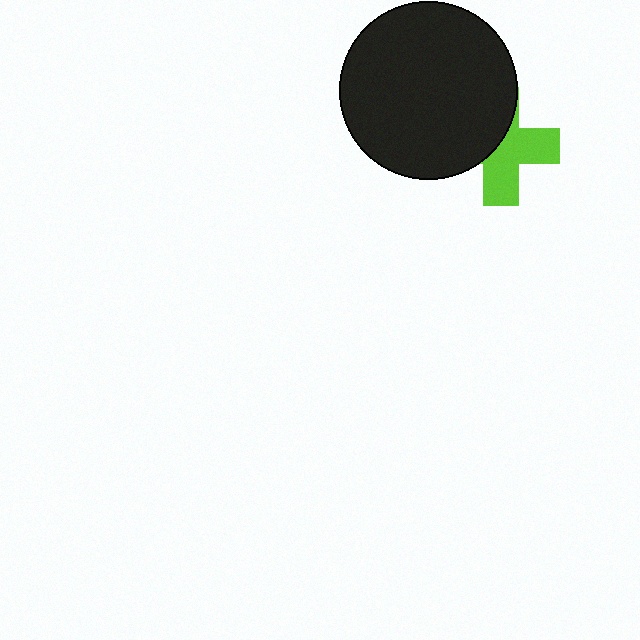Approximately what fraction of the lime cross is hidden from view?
Roughly 46% of the lime cross is hidden behind the black circle.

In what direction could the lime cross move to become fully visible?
The lime cross could move right. That would shift it out from behind the black circle entirely.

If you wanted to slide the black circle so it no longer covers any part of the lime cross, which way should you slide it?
Slide it left — that is the most direct way to separate the two shapes.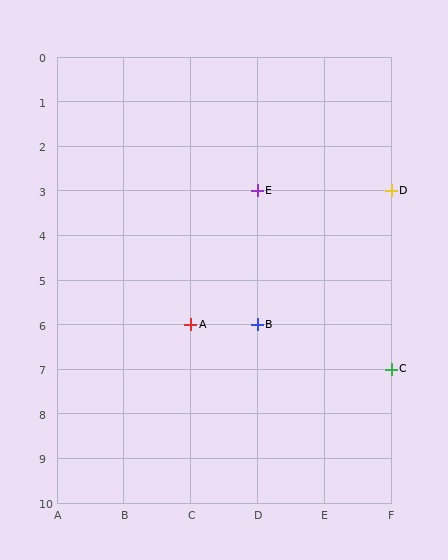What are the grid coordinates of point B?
Point B is at grid coordinates (D, 6).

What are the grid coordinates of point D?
Point D is at grid coordinates (F, 3).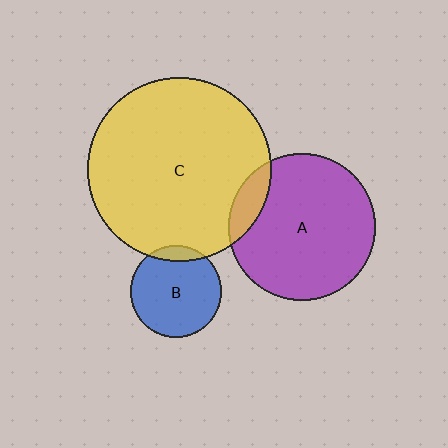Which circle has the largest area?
Circle C (yellow).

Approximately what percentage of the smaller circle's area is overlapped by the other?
Approximately 10%.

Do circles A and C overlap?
Yes.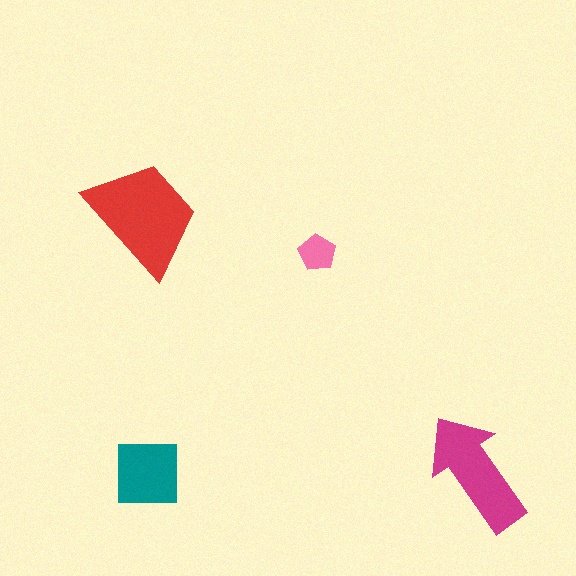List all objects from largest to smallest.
The red trapezoid, the magenta arrow, the teal square, the pink pentagon.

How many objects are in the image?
There are 4 objects in the image.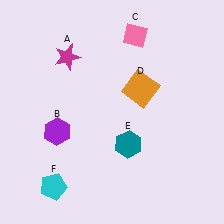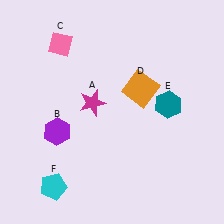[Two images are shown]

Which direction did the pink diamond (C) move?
The pink diamond (C) moved left.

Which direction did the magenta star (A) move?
The magenta star (A) moved down.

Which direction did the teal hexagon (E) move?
The teal hexagon (E) moved right.